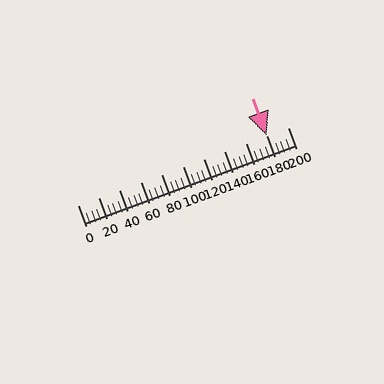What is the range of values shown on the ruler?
The ruler shows values from 0 to 200.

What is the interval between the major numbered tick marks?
The major tick marks are spaced 20 units apart.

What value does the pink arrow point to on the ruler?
The pink arrow points to approximately 180.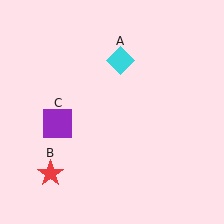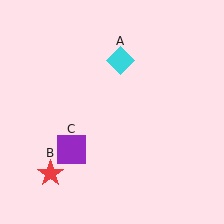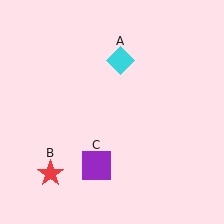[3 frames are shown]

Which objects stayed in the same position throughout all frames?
Cyan diamond (object A) and red star (object B) remained stationary.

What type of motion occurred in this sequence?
The purple square (object C) rotated counterclockwise around the center of the scene.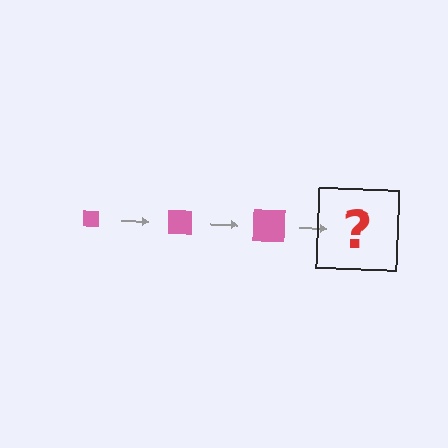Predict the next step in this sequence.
The next step is a pink square, larger than the previous one.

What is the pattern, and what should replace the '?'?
The pattern is that the square gets progressively larger each step. The '?' should be a pink square, larger than the previous one.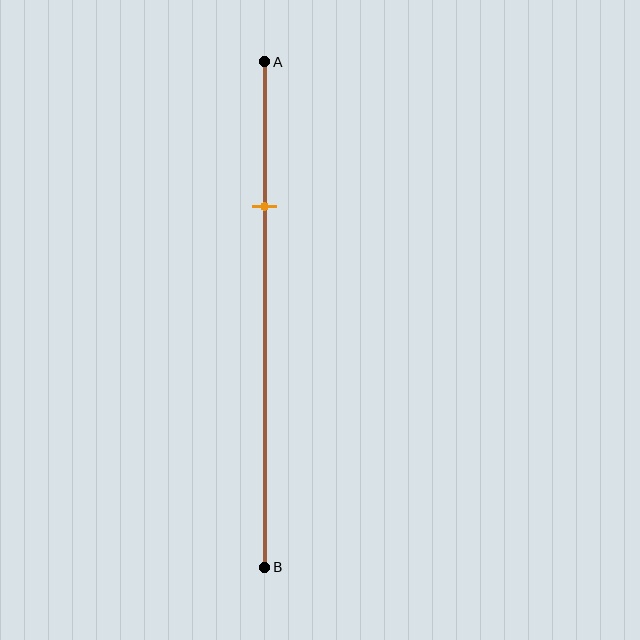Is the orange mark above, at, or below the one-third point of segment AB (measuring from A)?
The orange mark is above the one-third point of segment AB.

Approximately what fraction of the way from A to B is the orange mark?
The orange mark is approximately 30% of the way from A to B.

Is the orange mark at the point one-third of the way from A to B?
No, the mark is at about 30% from A, not at the 33% one-third point.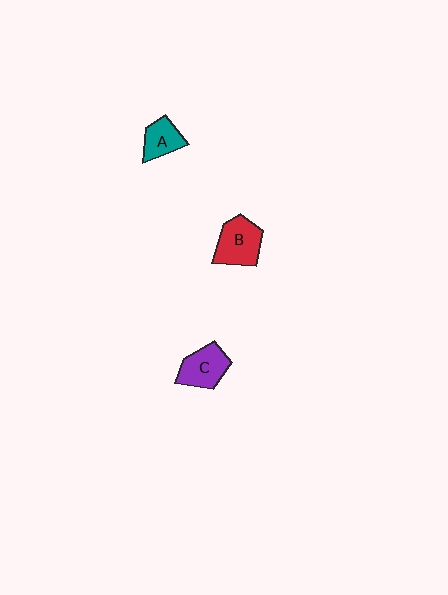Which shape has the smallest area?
Shape A (teal).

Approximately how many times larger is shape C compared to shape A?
Approximately 1.4 times.